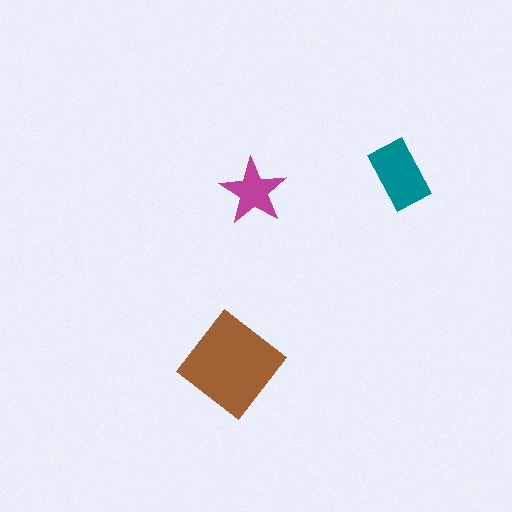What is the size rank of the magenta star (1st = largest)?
3rd.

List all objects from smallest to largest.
The magenta star, the teal rectangle, the brown diamond.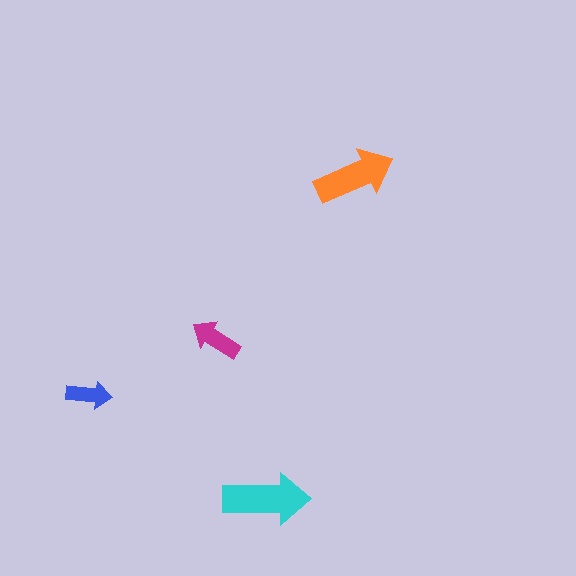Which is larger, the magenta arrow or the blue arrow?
The magenta one.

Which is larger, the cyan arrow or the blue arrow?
The cyan one.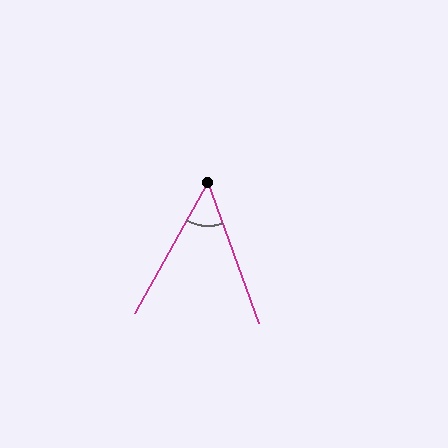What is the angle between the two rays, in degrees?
Approximately 49 degrees.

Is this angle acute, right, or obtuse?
It is acute.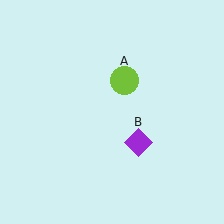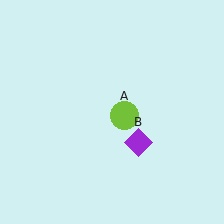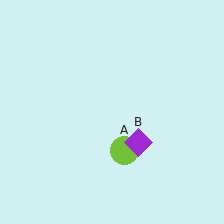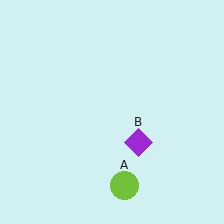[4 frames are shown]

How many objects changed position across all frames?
1 object changed position: lime circle (object A).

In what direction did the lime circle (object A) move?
The lime circle (object A) moved down.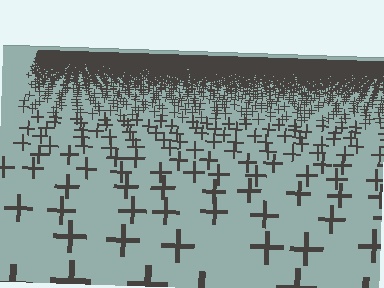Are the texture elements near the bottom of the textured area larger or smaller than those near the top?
Larger. Near the bottom, elements are closer to the viewer and appear at a bigger on-screen size.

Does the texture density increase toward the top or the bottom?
Density increases toward the top.